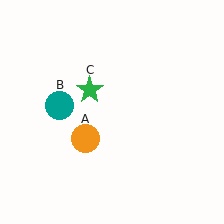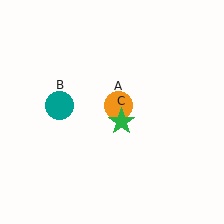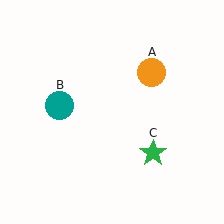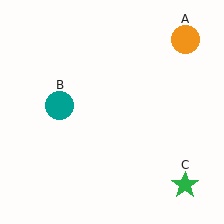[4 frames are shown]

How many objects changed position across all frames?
2 objects changed position: orange circle (object A), green star (object C).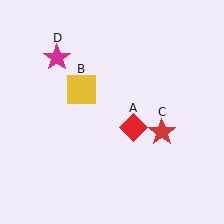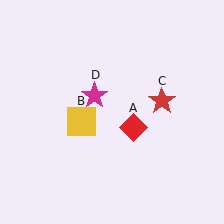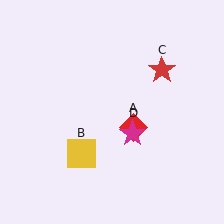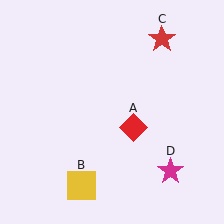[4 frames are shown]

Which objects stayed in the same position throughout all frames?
Red diamond (object A) remained stationary.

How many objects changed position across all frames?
3 objects changed position: yellow square (object B), red star (object C), magenta star (object D).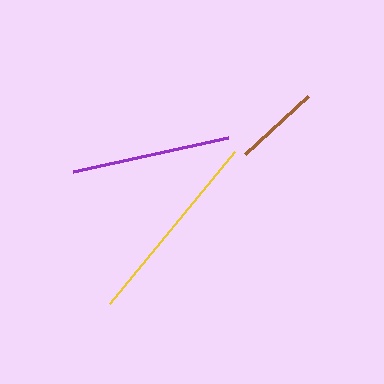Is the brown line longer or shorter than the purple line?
The purple line is longer than the brown line.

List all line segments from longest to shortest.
From longest to shortest: yellow, purple, brown.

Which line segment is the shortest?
The brown line is the shortest at approximately 86 pixels.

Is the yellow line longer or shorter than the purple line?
The yellow line is longer than the purple line.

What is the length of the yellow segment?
The yellow segment is approximately 196 pixels long.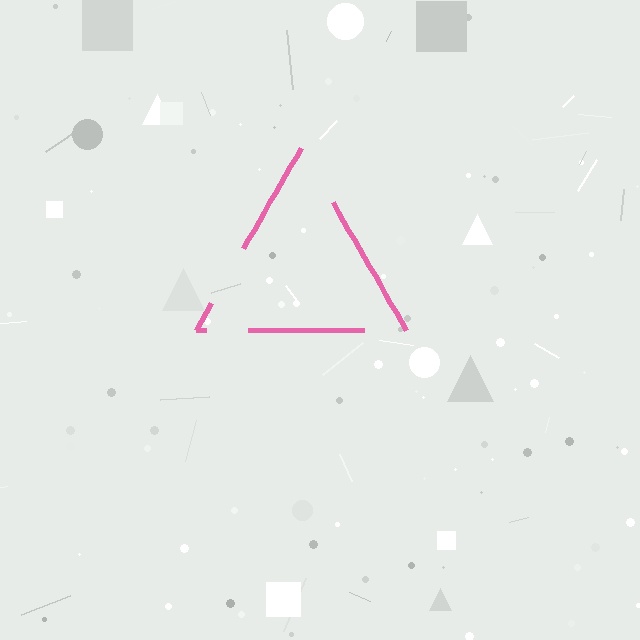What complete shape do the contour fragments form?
The contour fragments form a triangle.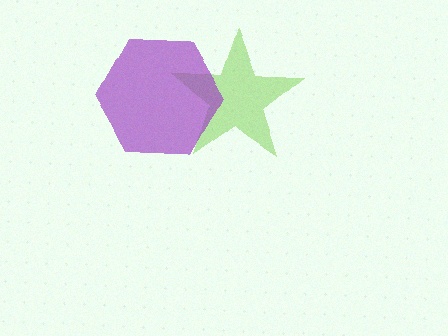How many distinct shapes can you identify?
There are 2 distinct shapes: a lime star, a purple hexagon.